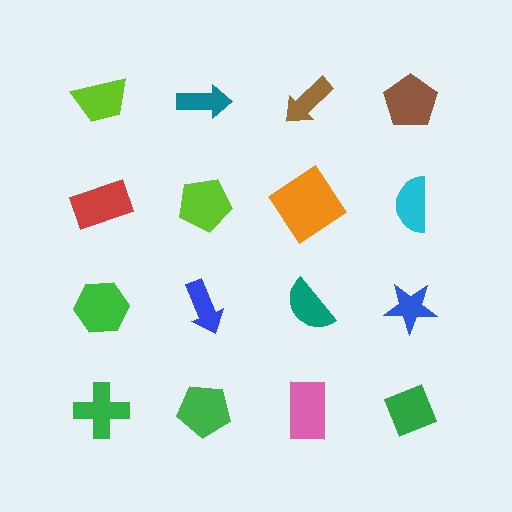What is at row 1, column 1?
A lime trapezoid.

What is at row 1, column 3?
A brown arrow.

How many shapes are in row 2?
4 shapes.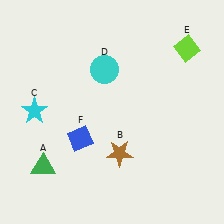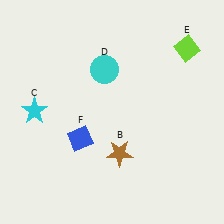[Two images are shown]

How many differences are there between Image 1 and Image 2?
There is 1 difference between the two images.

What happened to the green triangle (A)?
The green triangle (A) was removed in Image 2. It was in the bottom-left area of Image 1.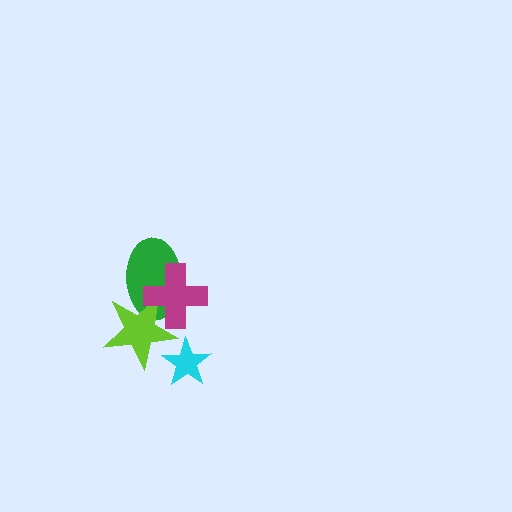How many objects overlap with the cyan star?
1 object overlaps with the cyan star.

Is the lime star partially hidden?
Yes, it is partially covered by another shape.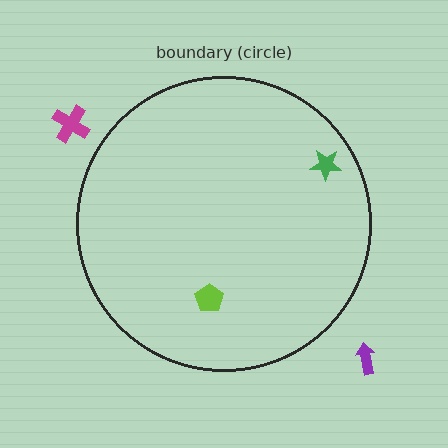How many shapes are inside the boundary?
2 inside, 2 outside.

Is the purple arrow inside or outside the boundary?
Outside.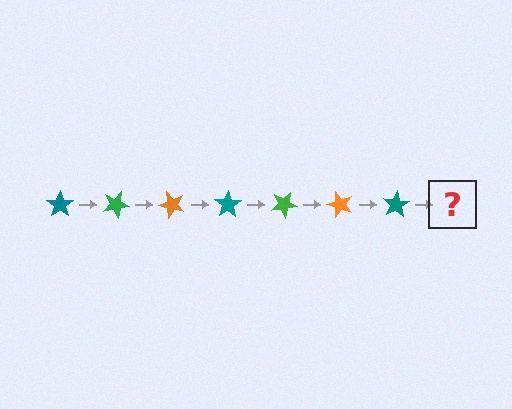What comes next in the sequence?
The next element should be a green star, rotated 175 degrees from the start.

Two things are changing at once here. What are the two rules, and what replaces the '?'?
The two rules are that it rotates 25 degrees each step and the color cycles through teal, green, and orange. The '?' should be a green star, rotated 175 degrees from the start.